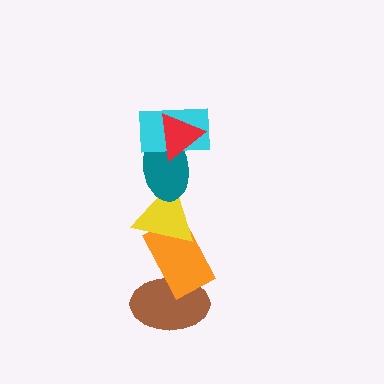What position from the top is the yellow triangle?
The yellow triangle is 4th from the top.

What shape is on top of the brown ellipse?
The orange rectangle is on top of the brown ellipse.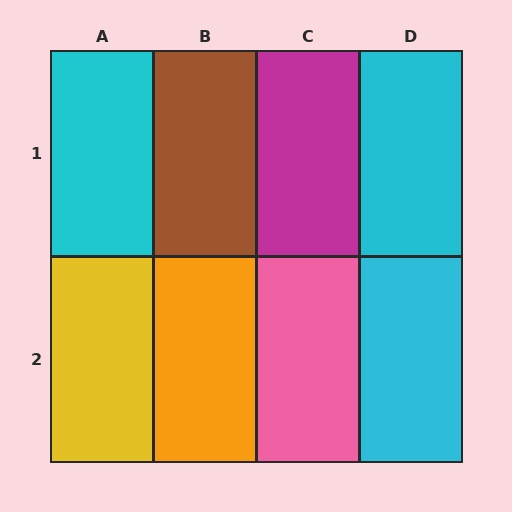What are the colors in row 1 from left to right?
Cyan, brown, magenta, cyan.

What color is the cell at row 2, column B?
Orange.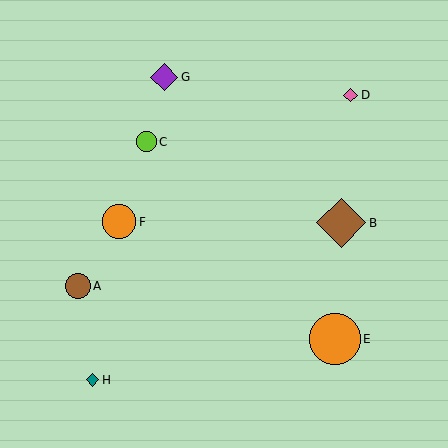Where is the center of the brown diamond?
The center of the brown diamond is at (341, 223).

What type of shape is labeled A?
Shape A is a brown circle.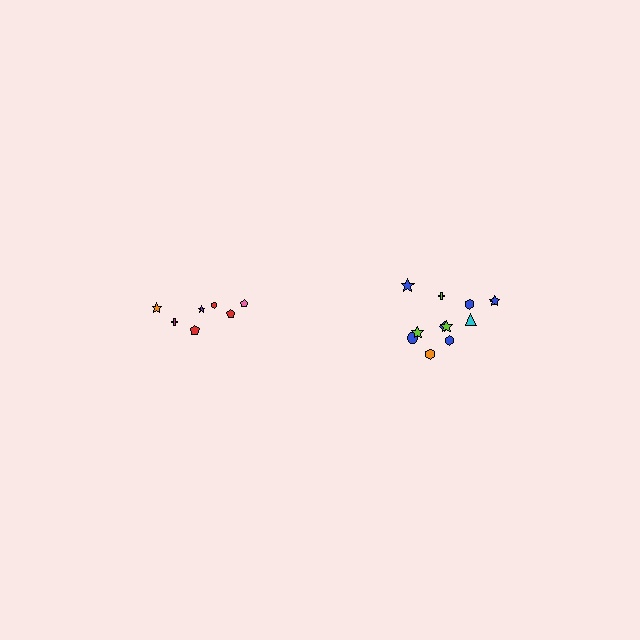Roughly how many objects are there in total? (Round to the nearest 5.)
Roughly 20 objects in total.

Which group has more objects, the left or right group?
The right group.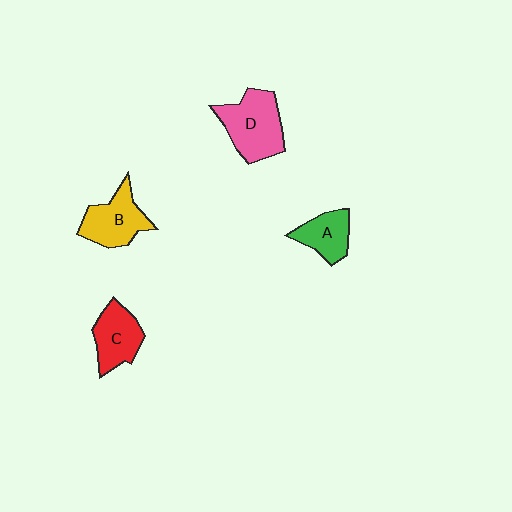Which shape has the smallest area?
Shape A (green).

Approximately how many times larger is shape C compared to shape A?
Approximately 1.2 times.